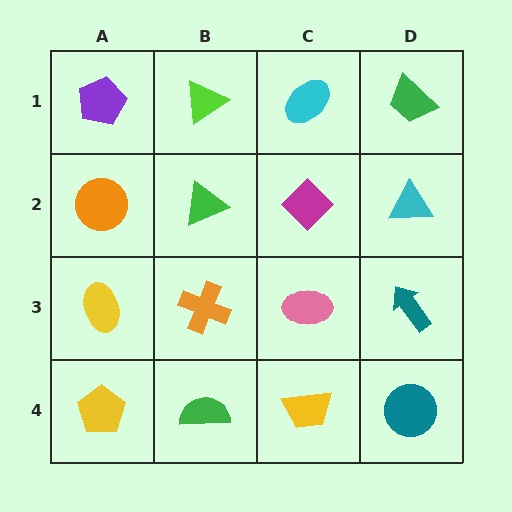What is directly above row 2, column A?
A purple pentagon.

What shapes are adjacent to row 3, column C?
A magenta diamond (row 2, column C), a yellow trapezoid (row 4, column C), an orange cross (row 3, column B), a teal arrow (row 3, column D).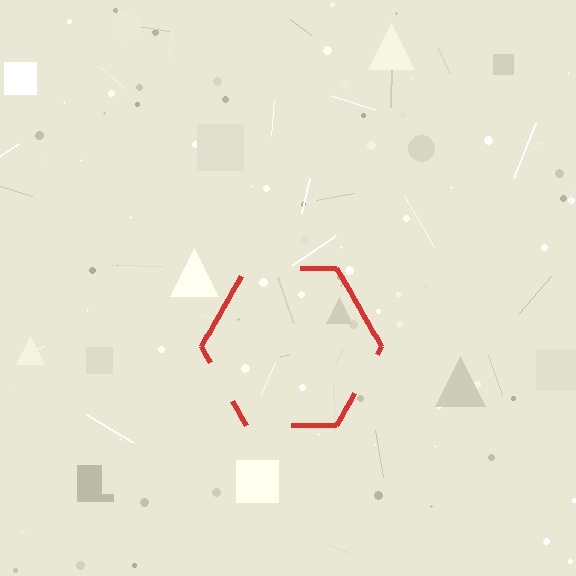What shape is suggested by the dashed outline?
The dashed outline suggests a hexagon.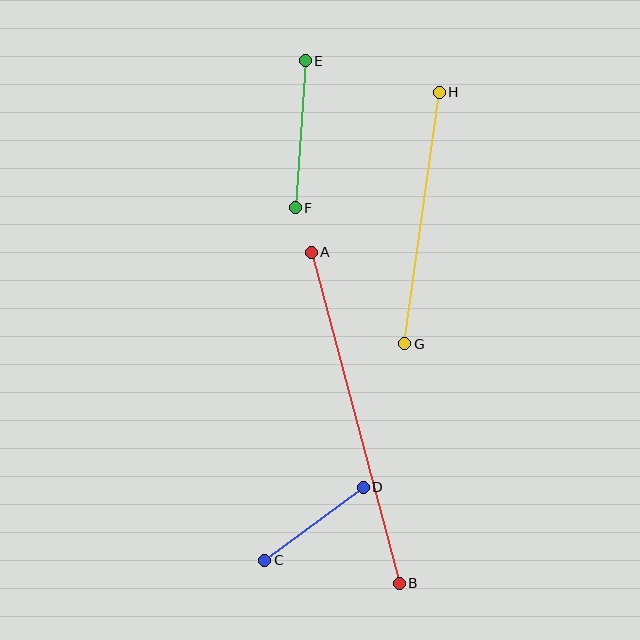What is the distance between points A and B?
The distance is approximately 343 pixels.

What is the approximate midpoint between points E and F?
The midpoint is at approximately (300, 134) pixels.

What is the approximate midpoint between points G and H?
The midpoint is at approximately (422, 218) pixels.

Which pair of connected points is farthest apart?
Points A and B are farthest apart.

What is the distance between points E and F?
The distance is approximately 147 pixels.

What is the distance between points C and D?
The distance is approximately 122 pixels.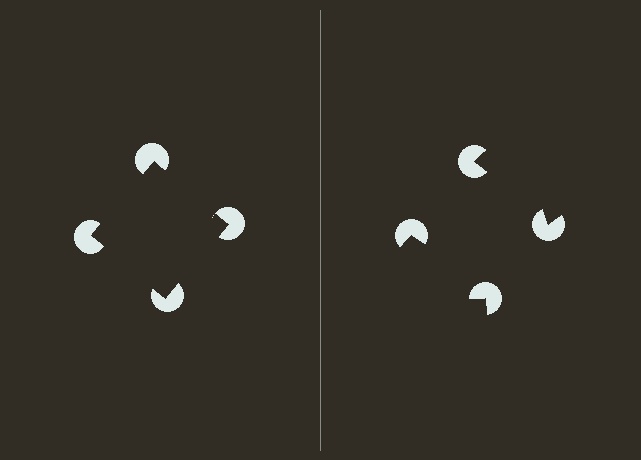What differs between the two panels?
The pac-man discs are positioned identically on both sides; only the wedge orientations differ. On the left they align to a square; on the right they are misaligned.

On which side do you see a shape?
An illusory square appears on the left side. On the right side the wedge cuts are rotated, so no coherent shape forms.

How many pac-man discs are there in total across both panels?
8 — 4 on each side.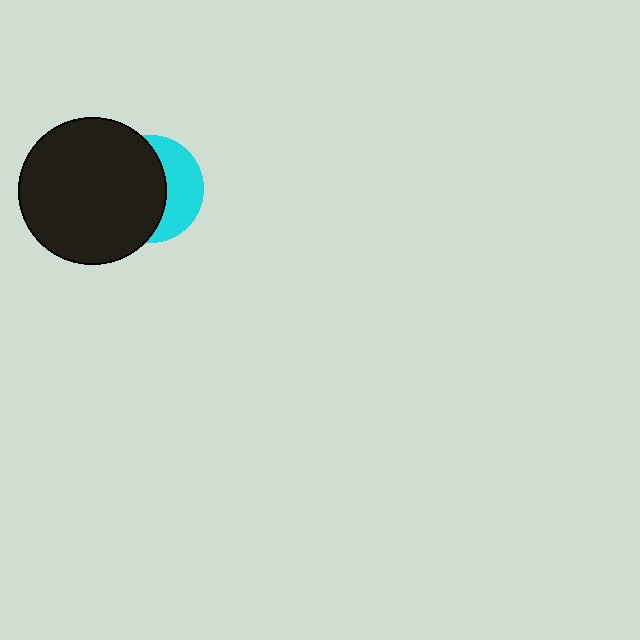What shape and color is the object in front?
The object in front is a black circle.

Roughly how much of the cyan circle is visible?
A small part of it is visible (roughly 39%).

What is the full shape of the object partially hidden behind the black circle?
The partially hidden object is a cyan circle.